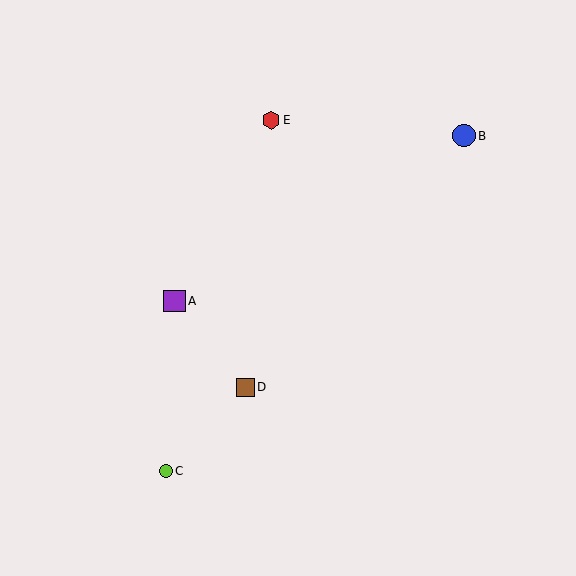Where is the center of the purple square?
The center of the purple square is at (175, 301).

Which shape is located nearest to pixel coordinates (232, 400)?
The brown square (labeled D) at (246, 387) is nearest to that location.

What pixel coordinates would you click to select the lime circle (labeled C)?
Click at (166, 471) to select the lime circle C.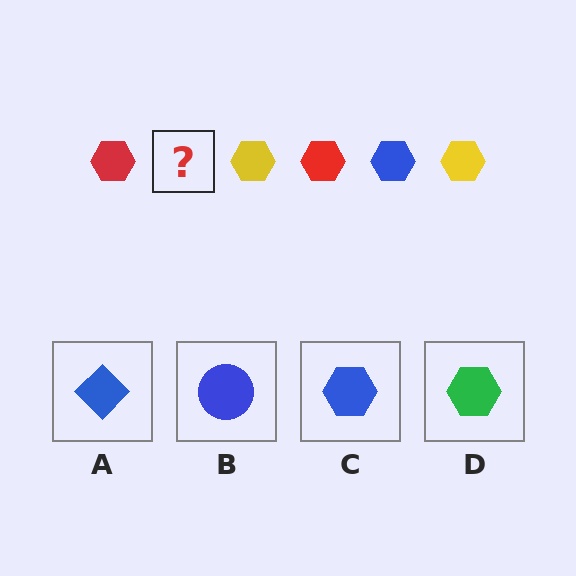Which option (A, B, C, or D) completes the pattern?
C.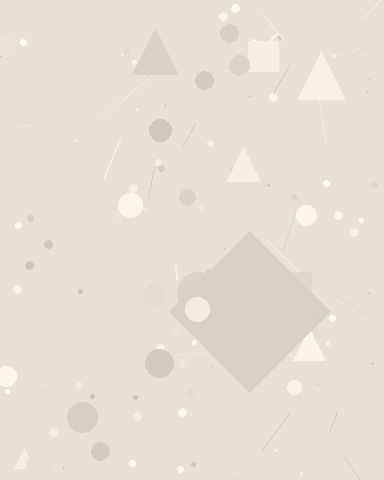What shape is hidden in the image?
A diamond is hidden in the image.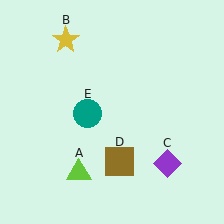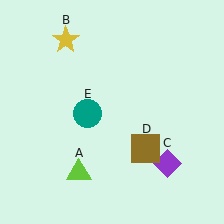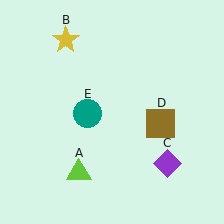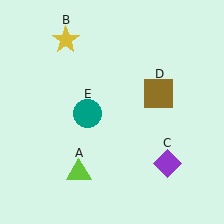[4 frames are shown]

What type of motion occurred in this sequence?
The brown square (object D) rotated counterclockwise around the center of the scene.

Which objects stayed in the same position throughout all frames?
Lime triangle (object A) and yellow star (object B) and purple diamond (object C) and teal circle (object E) remained stationary.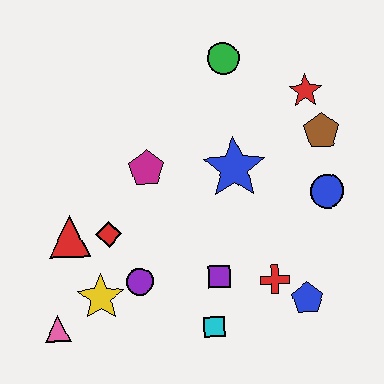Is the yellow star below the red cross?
Yes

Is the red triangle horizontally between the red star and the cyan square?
No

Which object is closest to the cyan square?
The purple square is closest to the cyan square.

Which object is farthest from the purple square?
The green circle is farthest from the purple square.